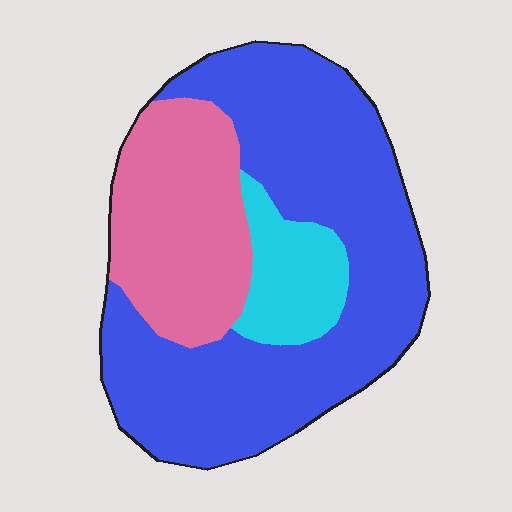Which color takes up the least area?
Cyan, at roughly 10%.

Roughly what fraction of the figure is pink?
Pink takes up about one quarter (1/4) of the figure.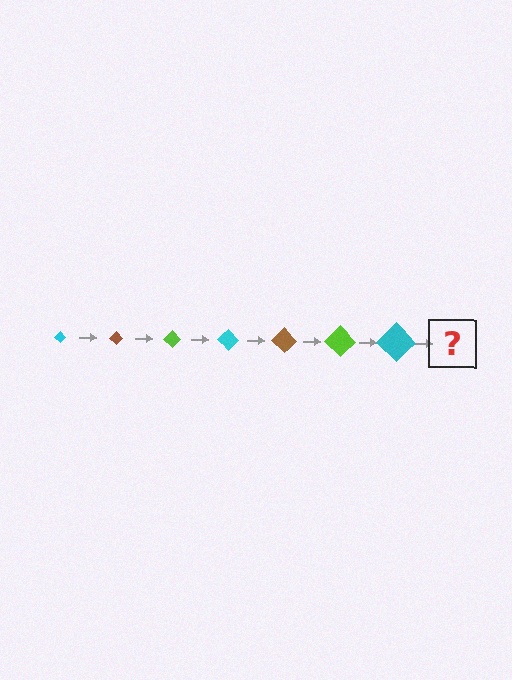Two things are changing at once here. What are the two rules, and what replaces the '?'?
The two rules are that the diamond grows larger each step and the color cycles through cyan, brown, and lime. The '?' should be a brown diamond, larger than the previous one.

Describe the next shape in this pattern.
It should be a brown diamond, larger than the previous one.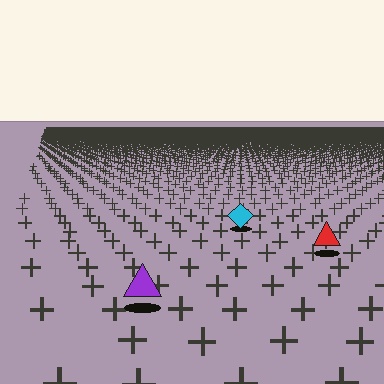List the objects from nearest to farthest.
From nearest to farthest: the purple triangle, the red triangle, the cyan diamond.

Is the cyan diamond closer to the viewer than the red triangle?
No. The red triangle is closer — you can tell from the texture gradient: the ground texture is coarser near it.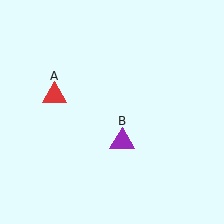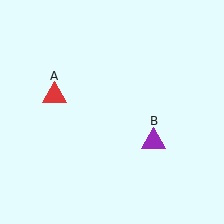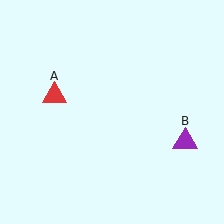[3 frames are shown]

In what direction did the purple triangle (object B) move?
The purple triangle (object B) moved right.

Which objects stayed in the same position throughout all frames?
Red triangle (object A) remained stationary.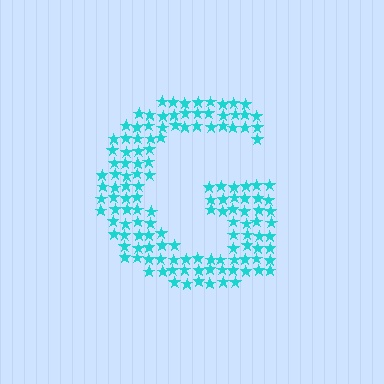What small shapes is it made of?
It is made of small stars.